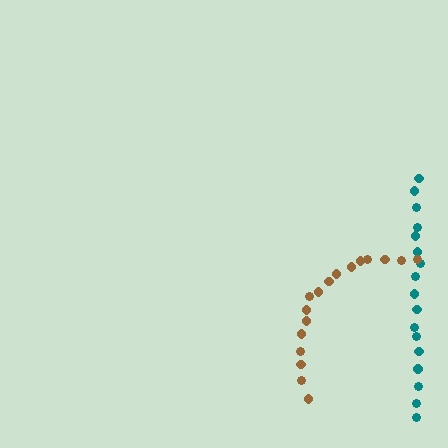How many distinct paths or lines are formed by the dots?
There are 2 distinct paths.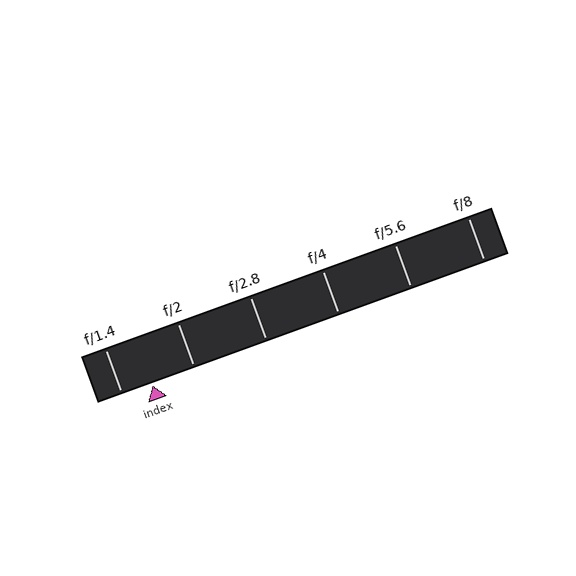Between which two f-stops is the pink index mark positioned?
The index mark is between f/1.4 and f/2.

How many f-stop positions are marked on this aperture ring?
There are 6 f-stop positions marked.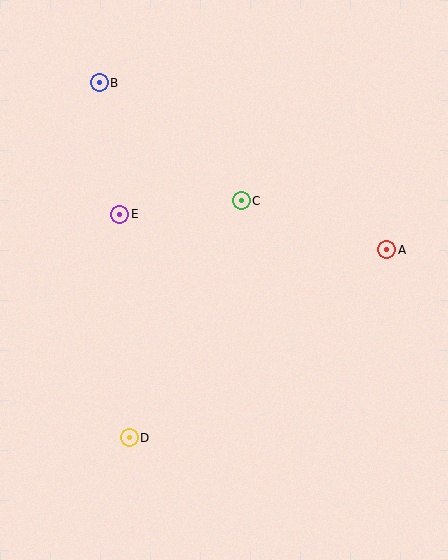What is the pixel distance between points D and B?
The distance between D and B is 356 pixels.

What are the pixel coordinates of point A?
Point A is at (387, 250).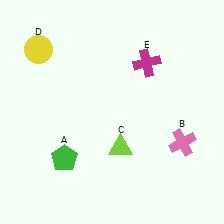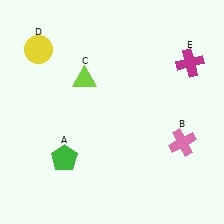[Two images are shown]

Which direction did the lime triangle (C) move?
The lime triangle (C) moved up.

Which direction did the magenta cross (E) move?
The magenta cross (E) moved right.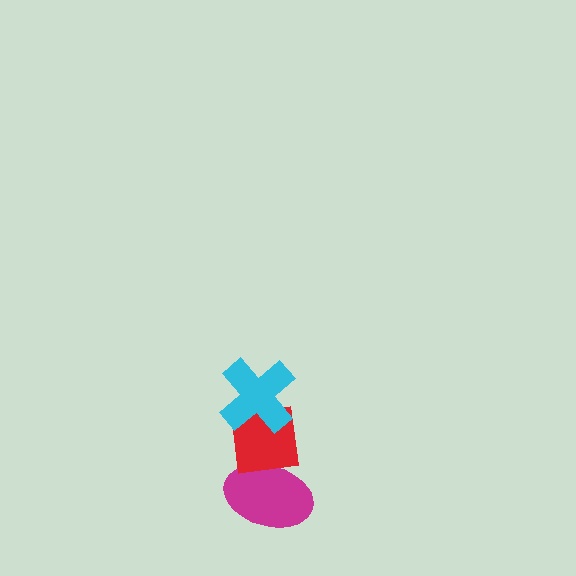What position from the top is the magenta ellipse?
The magenta ellipse is 3rd from the top.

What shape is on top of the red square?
The cyan cross is on top of the red square.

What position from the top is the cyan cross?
The cyan cross is 1st from the top.